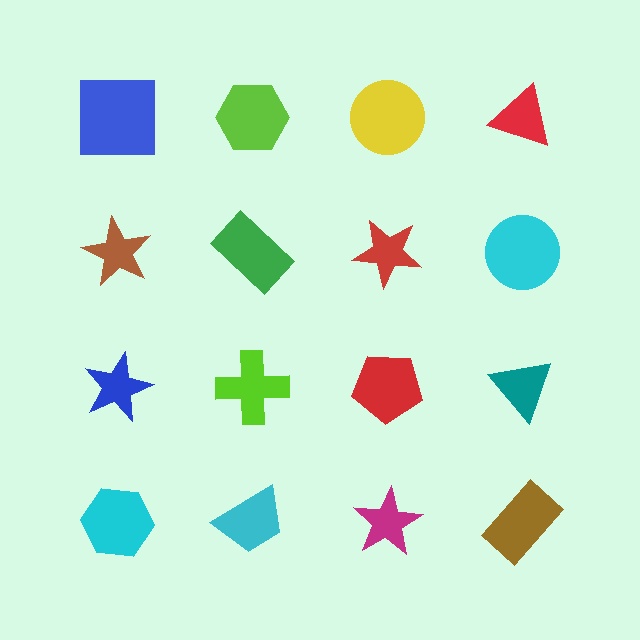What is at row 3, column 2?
A lime cross.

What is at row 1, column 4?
A red triangle.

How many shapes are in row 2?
4 shapes.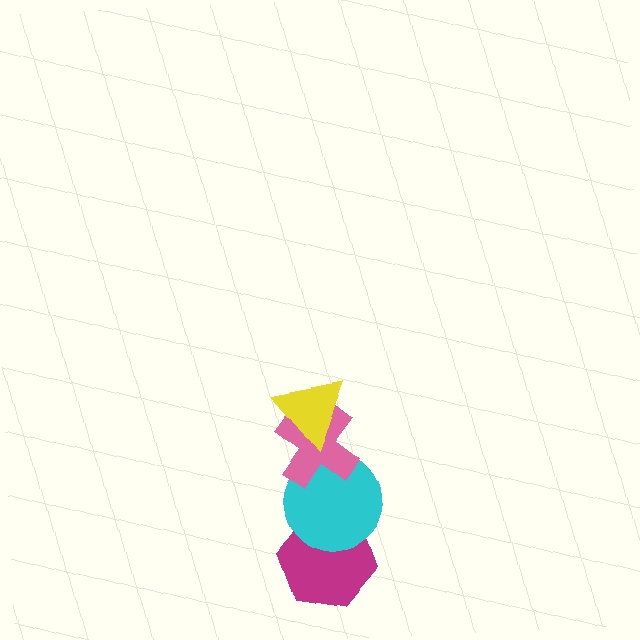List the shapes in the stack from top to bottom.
From top to bottom: the yellow triangle, the pink cross, the cyan circle, the magenta hexagon.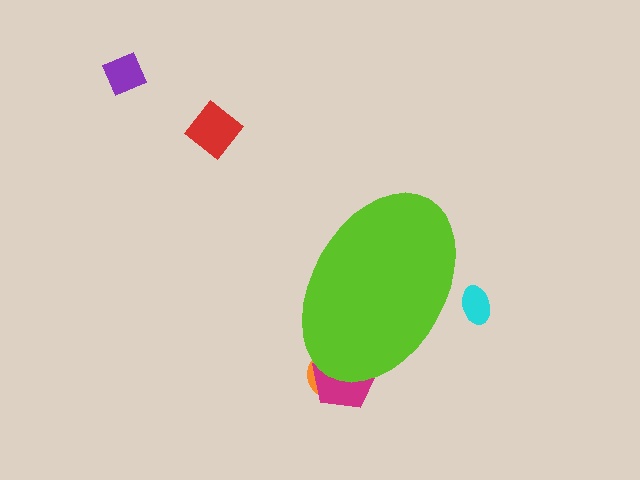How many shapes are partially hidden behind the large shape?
3 shapes are partially hidden.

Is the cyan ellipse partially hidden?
Yes, the cyan ellipse is partially hidden behind the lime ellipse.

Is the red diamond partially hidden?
No, the red diamond is fully visible.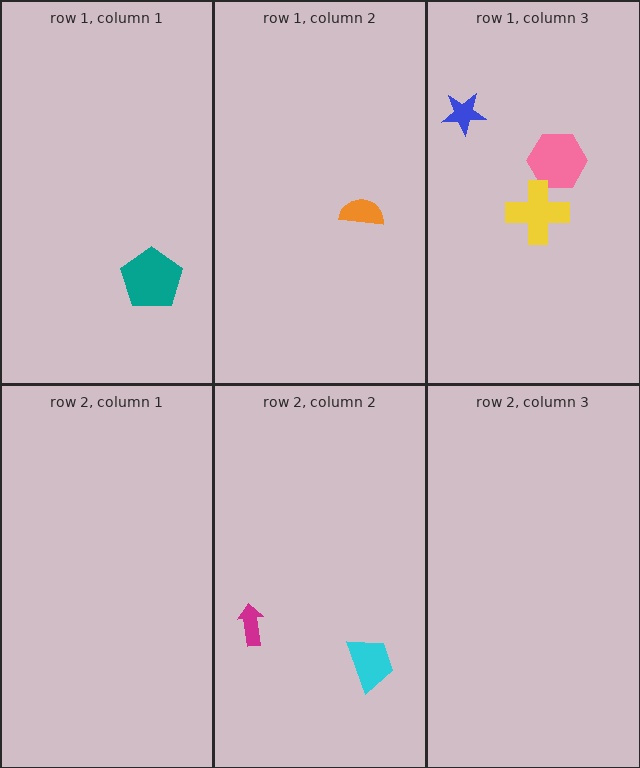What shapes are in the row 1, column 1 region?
The teal pentagon.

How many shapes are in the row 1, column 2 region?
1.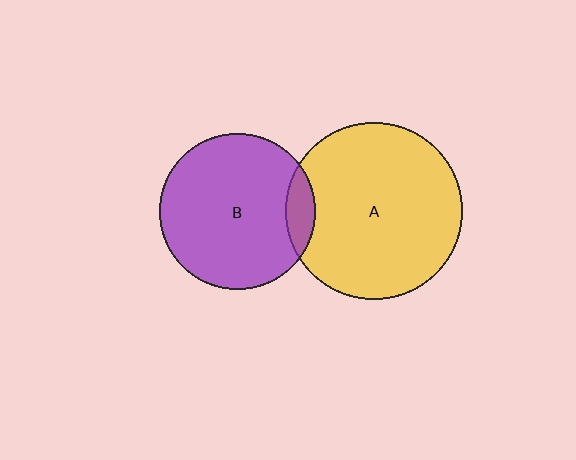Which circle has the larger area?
Circle A (yellow).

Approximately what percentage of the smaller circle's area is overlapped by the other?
Approximately 10%.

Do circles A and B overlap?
Yes.